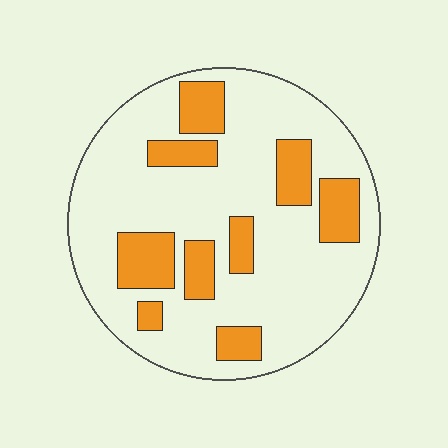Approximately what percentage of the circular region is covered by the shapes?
Approximately 25%.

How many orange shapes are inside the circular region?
9.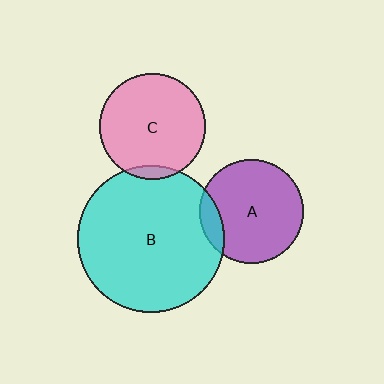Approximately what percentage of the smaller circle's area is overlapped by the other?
Approximately 5%.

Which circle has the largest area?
Circle B (cyan).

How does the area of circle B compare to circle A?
Approximately 2.0 times.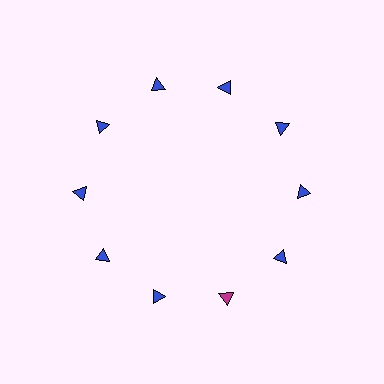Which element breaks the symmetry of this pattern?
The magenta triangle at roughly the 5 o'clock position breaks the symmetry. All other shapes are blue triangles.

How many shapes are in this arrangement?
There are 10 shapes arranged in a ring pattern.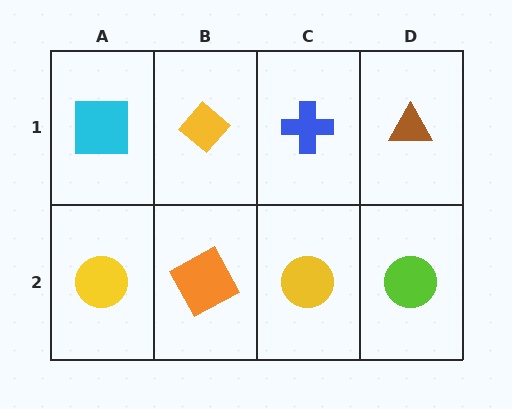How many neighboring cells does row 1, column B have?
3.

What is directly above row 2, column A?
A cyan square.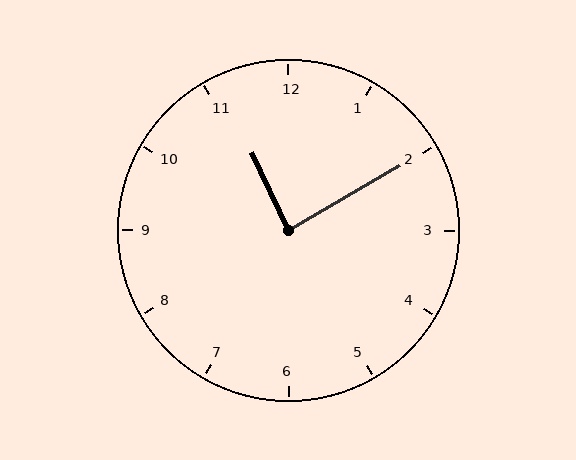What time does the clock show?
11:10.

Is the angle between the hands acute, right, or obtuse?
It is right.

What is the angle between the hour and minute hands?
Approximately 85 degrees.